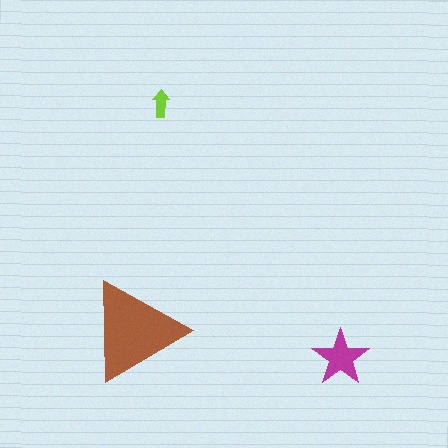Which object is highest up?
The lime arrow is topmost.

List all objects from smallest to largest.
The lime arrow, the magenta star, the brown triangle.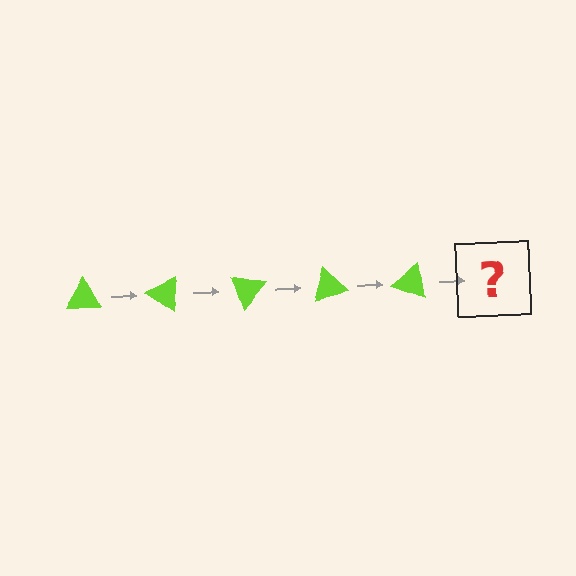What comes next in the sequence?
The next element should be a lime triangle rotated 175 degrees.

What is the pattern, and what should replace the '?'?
The pattern is that the triangle rotates 35 degrees each step. The '?' should be a lime triangle rotated 175 degrees.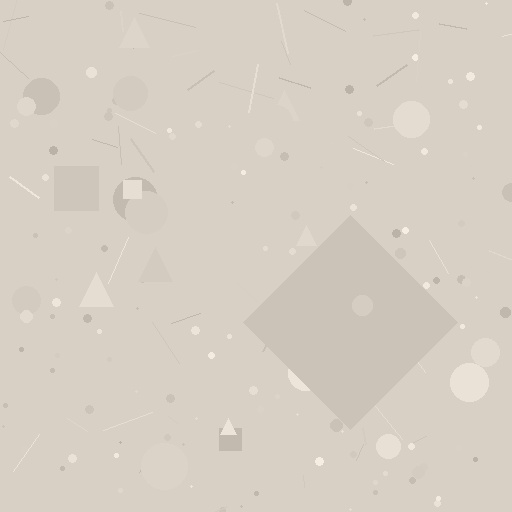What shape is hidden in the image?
A diamond is hidden in the image.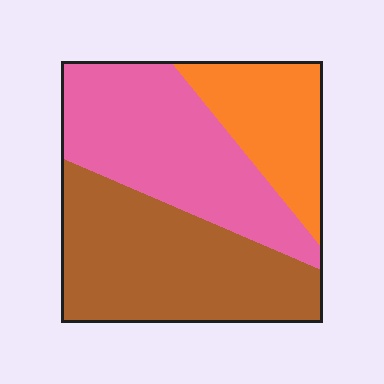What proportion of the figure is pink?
Pink takes up about three eighths (3/8) of the figure.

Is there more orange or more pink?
Pink.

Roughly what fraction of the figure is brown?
Brown takes up between a third and a half of the figure.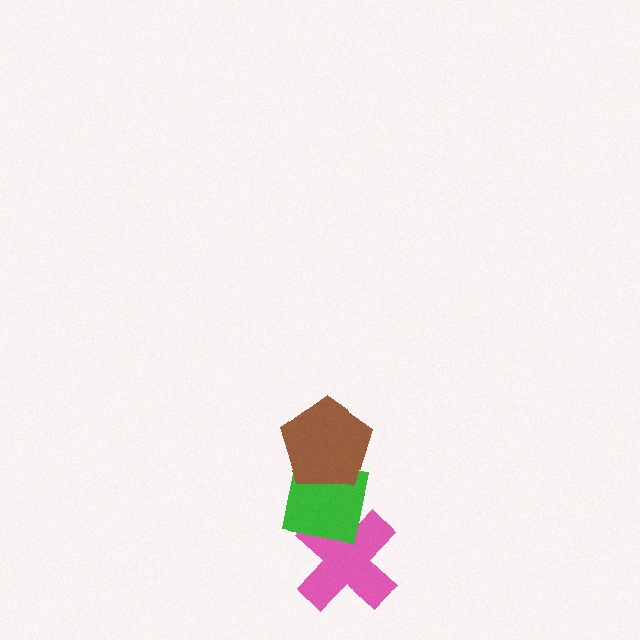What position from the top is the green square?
The green square is 2nd from the top.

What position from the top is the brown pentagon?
The brown pentagon is 1st from the top.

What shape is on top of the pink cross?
The green square is on top of the pink cross.